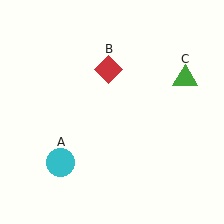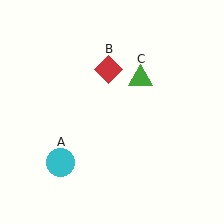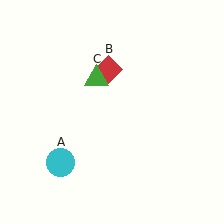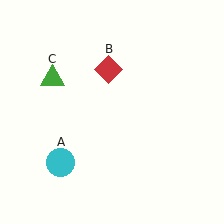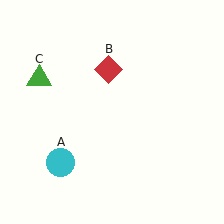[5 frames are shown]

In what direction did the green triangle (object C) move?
The green triangle (object C) moved left.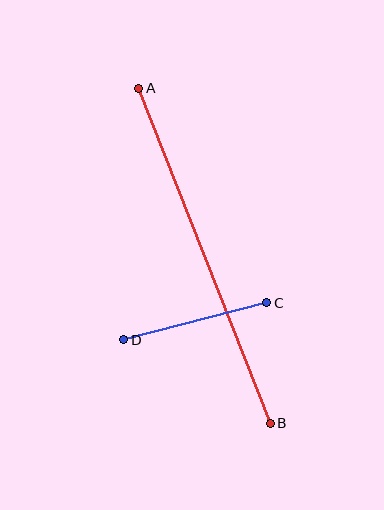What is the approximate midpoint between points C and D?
The midpoint is at approximately (195, 321) pixels.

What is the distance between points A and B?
The distance is approximately 360 pixels.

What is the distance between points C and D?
The distance is approximately 148 pixels.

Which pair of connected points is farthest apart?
Points A and B are farthest apart.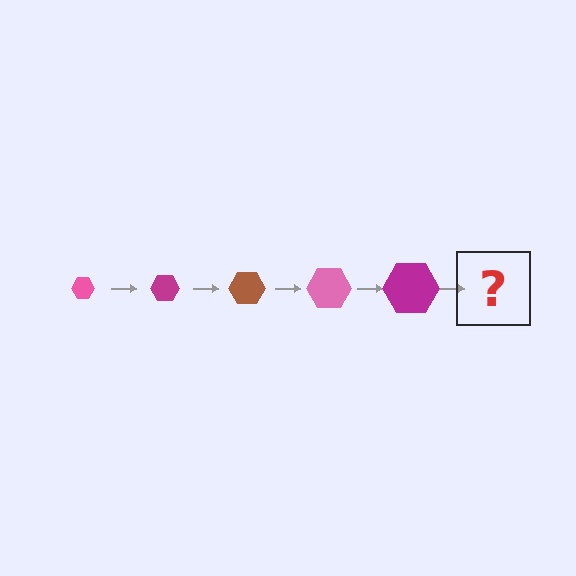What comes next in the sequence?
The next element should be a brown hexagon, larger than the previous one.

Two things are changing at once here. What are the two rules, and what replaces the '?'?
The two rules are that the hexagon grows larger each step and the color cycles through pink, magenta, and brown. The '?' should be a brown hexagon, larger than the previous one.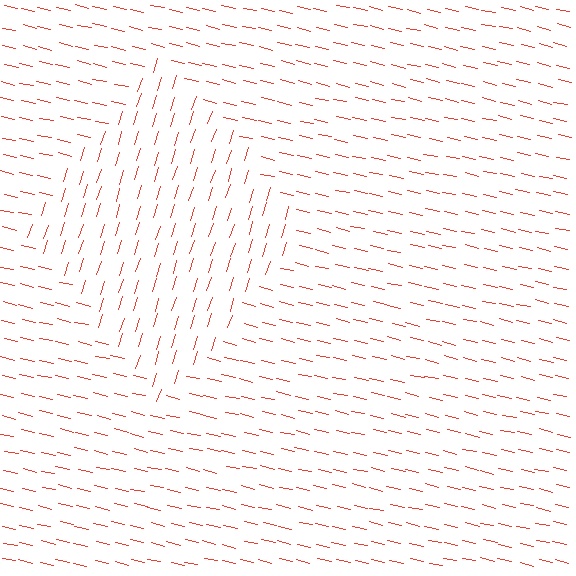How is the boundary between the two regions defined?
The boundary is defined purely by a change in line orientation (approximately 85 degrees difference). All lines are the same color and thickness.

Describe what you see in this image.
The image is filled with small red line segments. A diamond region in the image has lines oriented differently from the surrounding lines, creating a visible texture boundary.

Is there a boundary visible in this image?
Yes, there is a texture boundary formed by a change in line orientation.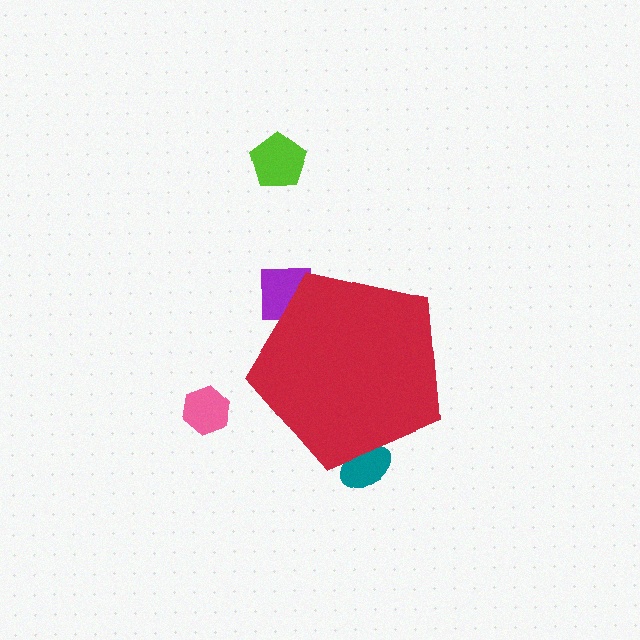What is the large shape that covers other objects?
A red pentagon.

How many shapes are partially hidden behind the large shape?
2 shapes are partially hidden.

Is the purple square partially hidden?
Yes, the purple square is partially hidden behind the red pentagon.